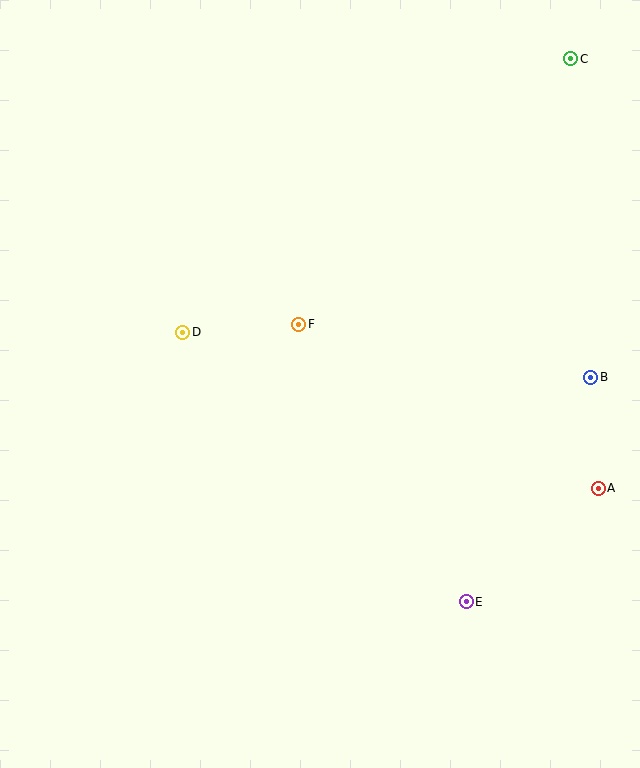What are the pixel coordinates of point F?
Point F is at (299, 324).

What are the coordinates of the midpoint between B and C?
The midpoint between B and C is at (581, 218).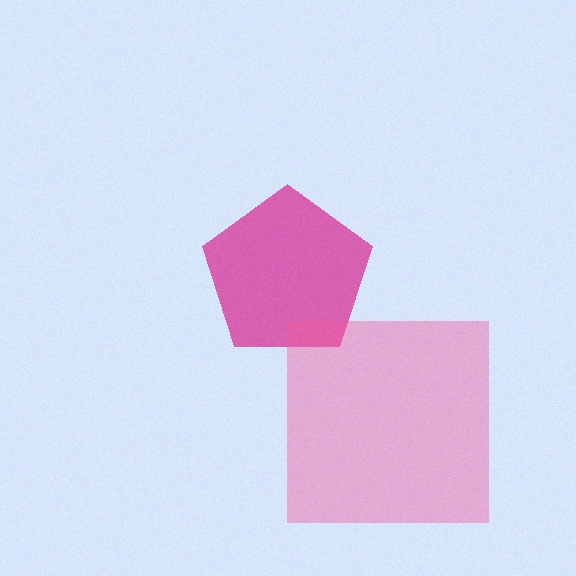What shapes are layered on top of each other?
The layered shapes are: a magenta pentagon, a pink square.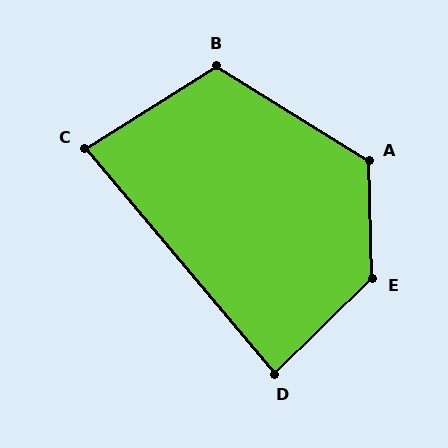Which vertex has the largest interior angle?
E, at approximately 132 degrees.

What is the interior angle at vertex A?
Approximately 124 degrees (obtuse).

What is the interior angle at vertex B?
Approximately 116 degrees (obtuse).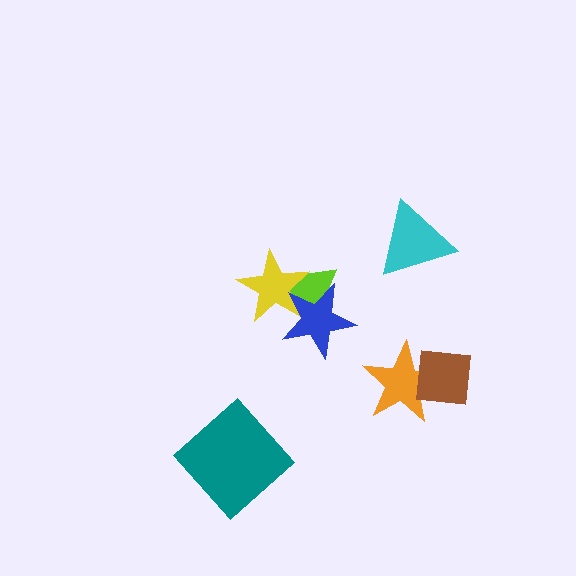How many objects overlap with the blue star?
2 objects overlap with the blue star.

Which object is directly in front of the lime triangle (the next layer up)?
The yellow star is directly in front of the lime triangle.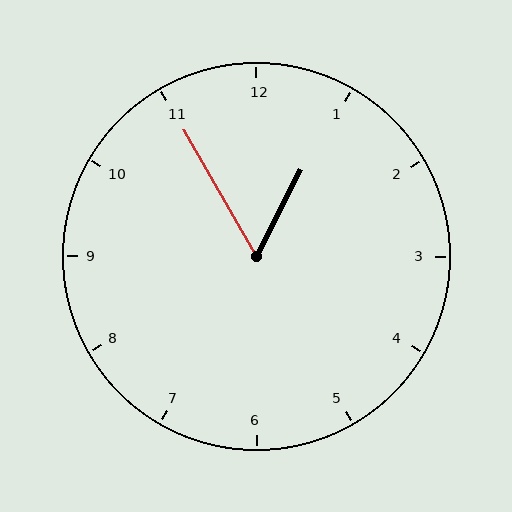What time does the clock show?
12:55.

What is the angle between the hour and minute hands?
Approximately 58 degrees.